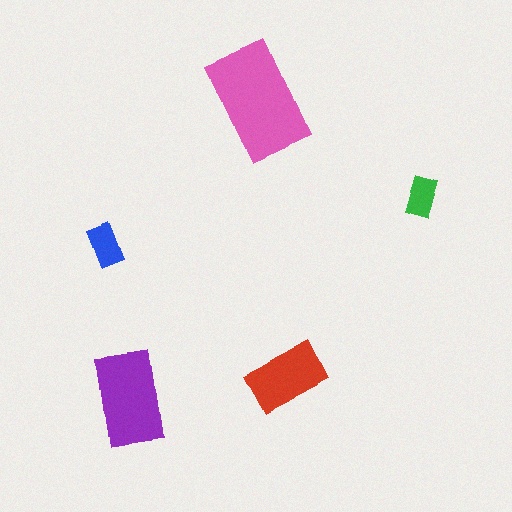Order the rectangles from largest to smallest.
the pink one, the purple one, the red one, the blue one, the green one.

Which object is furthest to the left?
The blue rectangle is leftmost.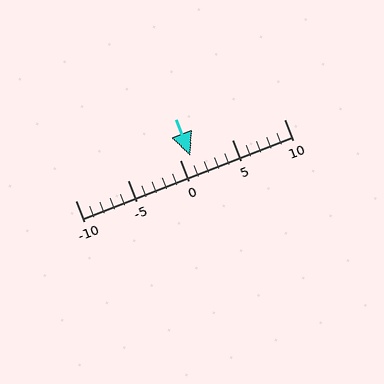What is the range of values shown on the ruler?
The ruler shows values from -10 to 10.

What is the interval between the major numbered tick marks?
The major tick marks are spaced 5 units apart.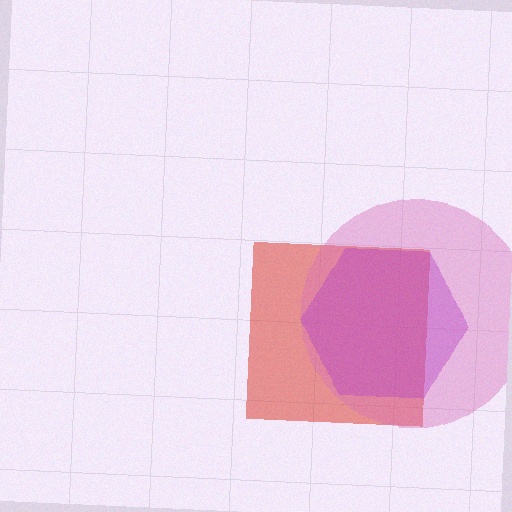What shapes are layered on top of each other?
The layered shapes are: a red square, a purple hexagon, a pink circle.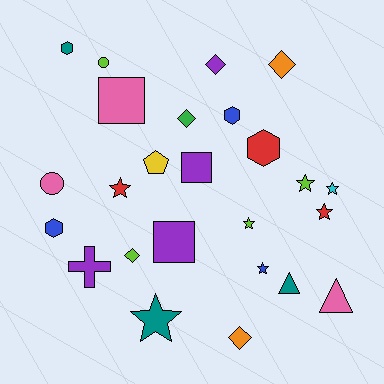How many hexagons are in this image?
There are 4 hexagons.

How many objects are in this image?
There are 25 objects.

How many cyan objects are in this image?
There is 1 cyan object.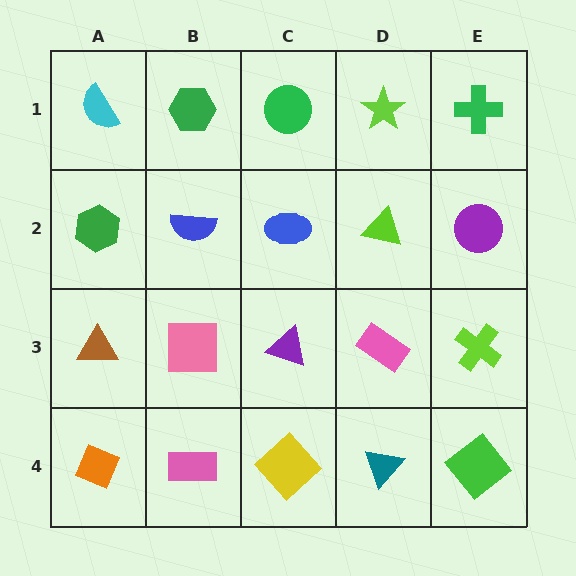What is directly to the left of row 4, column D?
A yellow diamond.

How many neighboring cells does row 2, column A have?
3.